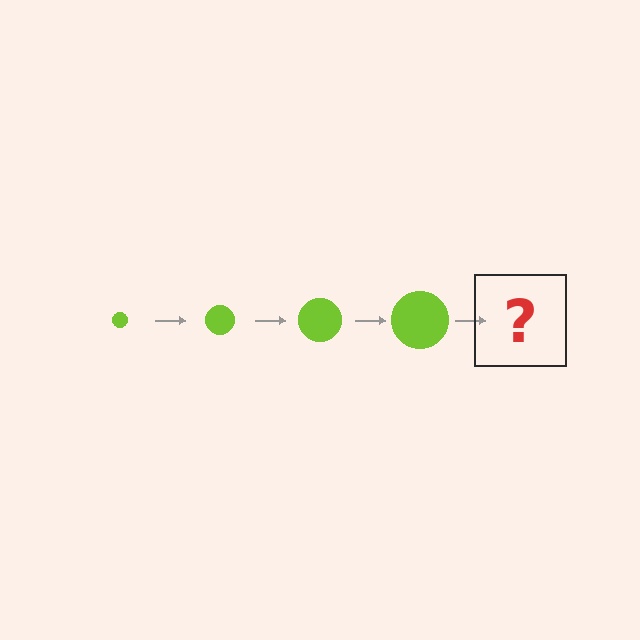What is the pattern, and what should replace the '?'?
The pattern is that the circle gets progressively larger each step. The '?' should be a lime circle, larger than the previous one.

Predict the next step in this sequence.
The next step is a lime circle, larger than the previous one.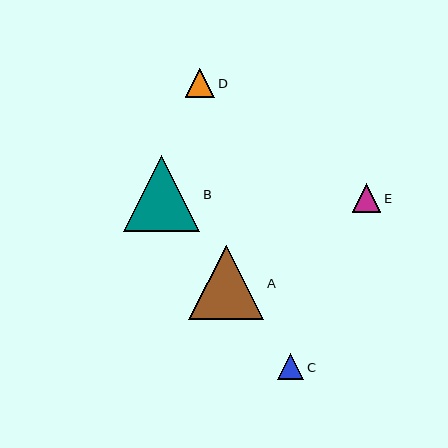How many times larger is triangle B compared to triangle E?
Triangle B is approximately 2.7 times the size of triangle E.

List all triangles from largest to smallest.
From largest to smallest: B, A, D, E, C.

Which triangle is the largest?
Triangle B is the largest with a size of approximately 76 pixels.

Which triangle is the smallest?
Triangle C is the smallest with a size of approximately 27 pixels.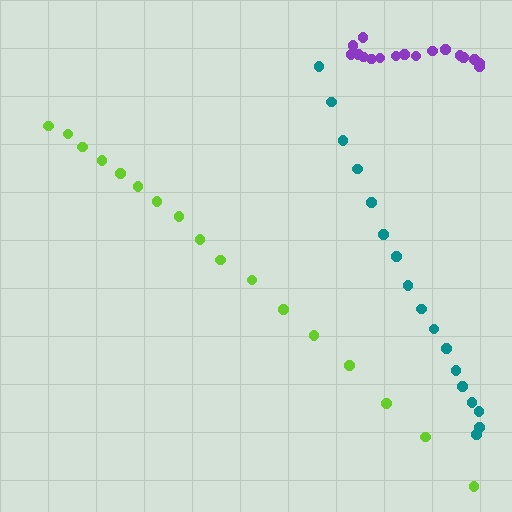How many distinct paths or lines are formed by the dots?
There are 3 distinct paths.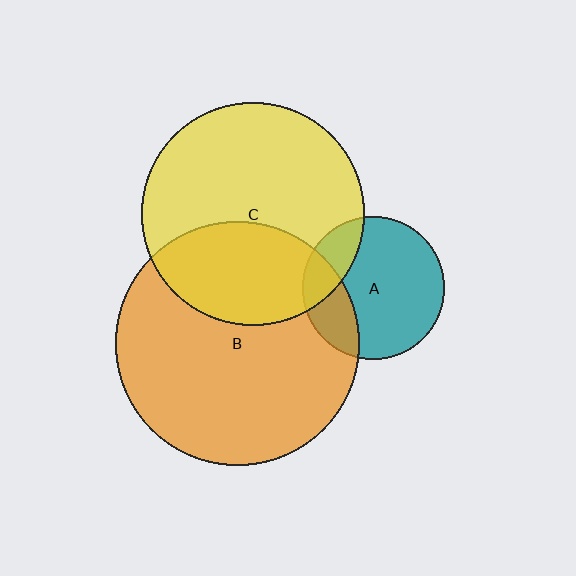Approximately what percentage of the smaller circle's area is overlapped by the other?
Approximately 20%.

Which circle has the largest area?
Circle B (orange).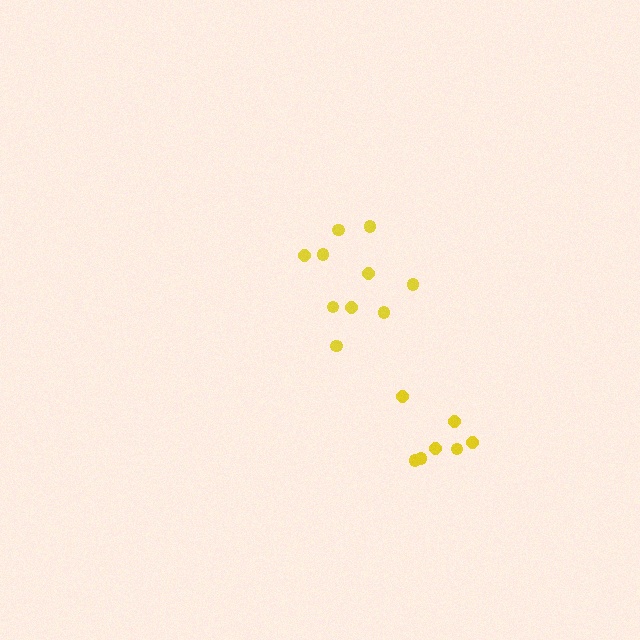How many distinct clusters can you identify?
There are 2 distinct clusters.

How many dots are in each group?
Group 1: 10 dots, Group 2: 7 dots (17 total).